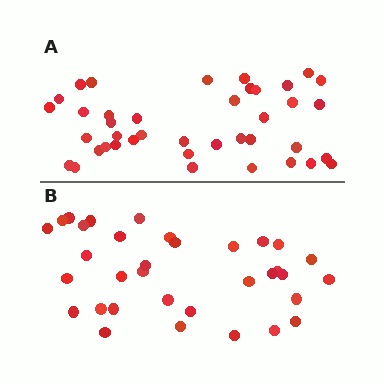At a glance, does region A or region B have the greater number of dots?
Region A (the top region) has more dots.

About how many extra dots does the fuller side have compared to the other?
Region A has about 6 more dots than region B.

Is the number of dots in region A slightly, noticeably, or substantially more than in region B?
Region A has only slightly more — the two regions are fairly close. The ratio is roughly 1.2 to 1.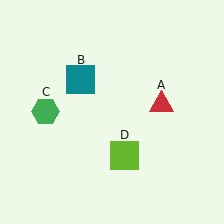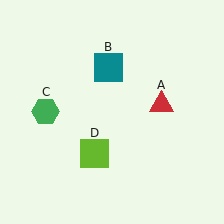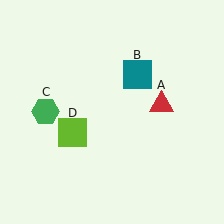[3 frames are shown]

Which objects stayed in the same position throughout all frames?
Red triangle (object A) and green hexagon (object C) remained stationary.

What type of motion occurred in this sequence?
The teal square (object B), lime square (object D) rotated clockwise around the center of the scene.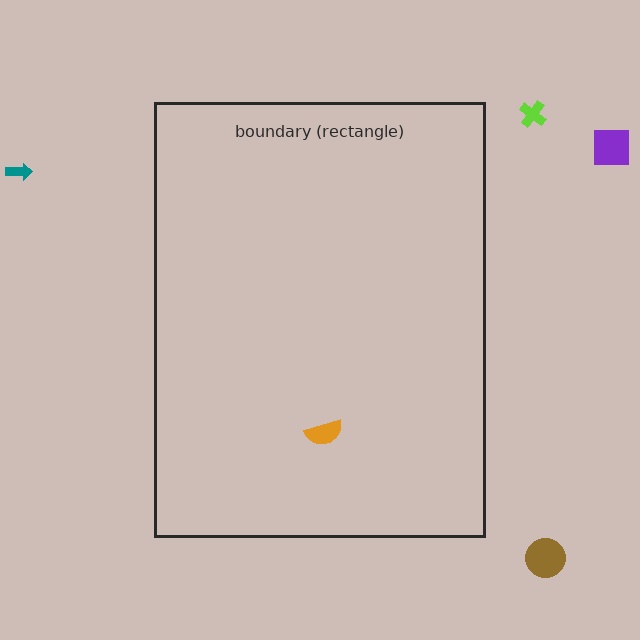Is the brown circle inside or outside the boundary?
Outside.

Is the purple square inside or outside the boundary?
Outside.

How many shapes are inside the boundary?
1 inside, 4 outside.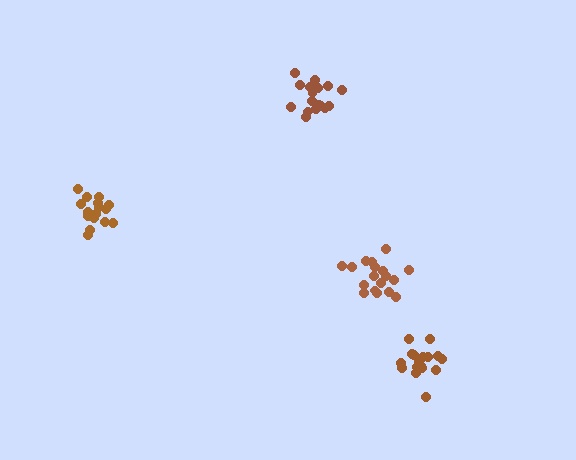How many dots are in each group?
Group 1: 17 dots, Group 2: 18 dots, Group 3: 16 dots, Group 4: 17 dots (68 total).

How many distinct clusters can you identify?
There are 4 distinct clusters.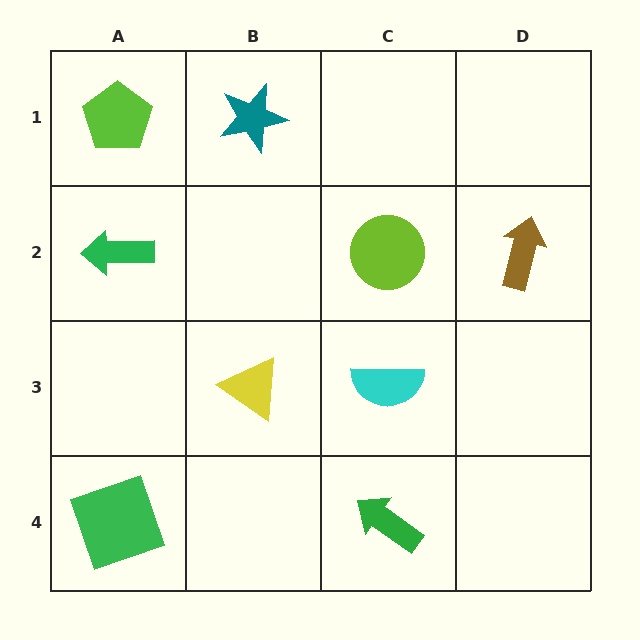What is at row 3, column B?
A yellow triangle.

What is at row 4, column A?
A green square.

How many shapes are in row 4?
2 shapes.